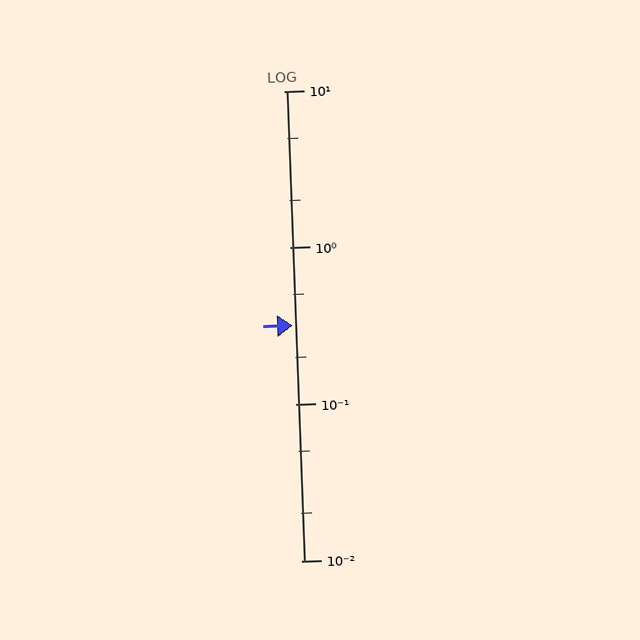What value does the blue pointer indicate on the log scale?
The pointer indicates approximately 0.32.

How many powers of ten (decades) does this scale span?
The scale spans 3 decades, from 0.01 to 10.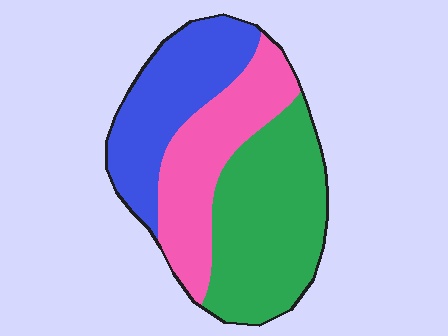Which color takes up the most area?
Green, at roughly 40%.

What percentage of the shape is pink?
Pink takes up between a quarter and a half of the shape.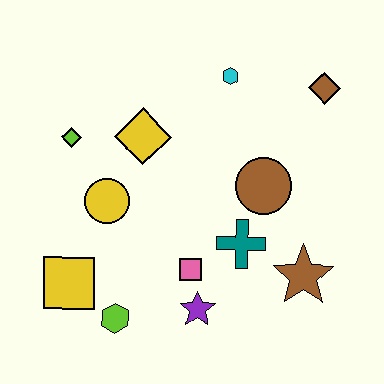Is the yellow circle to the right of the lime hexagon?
No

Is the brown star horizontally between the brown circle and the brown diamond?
Yes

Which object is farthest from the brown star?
The lime diamond is farthest from the brown star.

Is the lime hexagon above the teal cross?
No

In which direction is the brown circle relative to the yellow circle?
The brown circle is to the right of the yellow circle.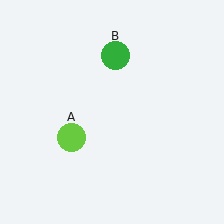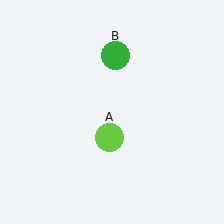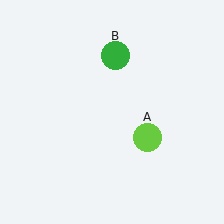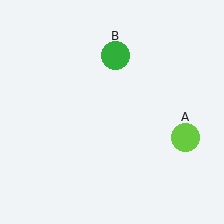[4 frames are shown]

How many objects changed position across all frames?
1 object changed position: lime circle (object A).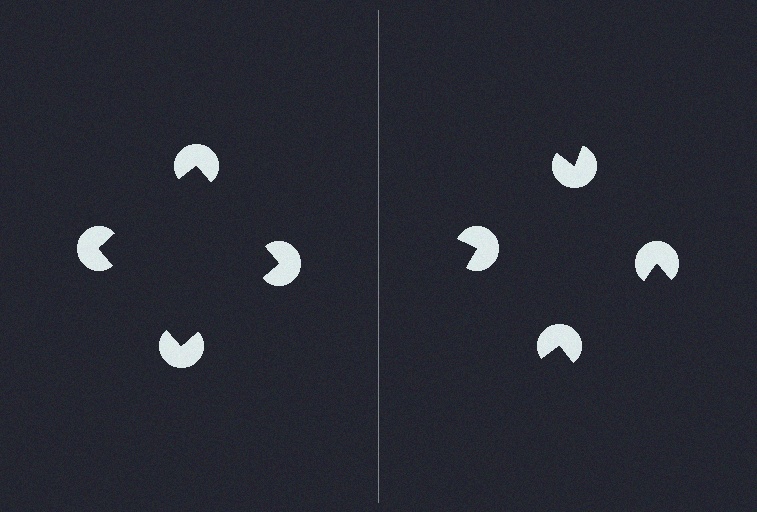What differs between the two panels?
The pac-man discs are positioned identically on both sides; only the wedge orientations differ. On the left they align to a square; on the right they are misaligned.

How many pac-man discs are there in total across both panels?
8 — 4 on each side.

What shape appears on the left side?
An illusory square.